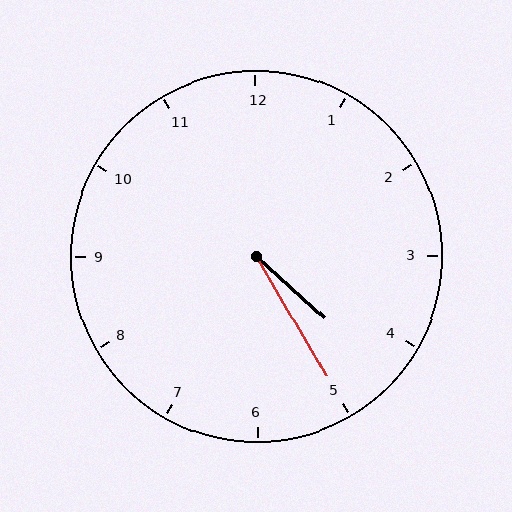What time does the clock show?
4:25.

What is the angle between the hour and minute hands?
Approximately 18 degrees.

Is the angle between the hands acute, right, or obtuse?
It is acute.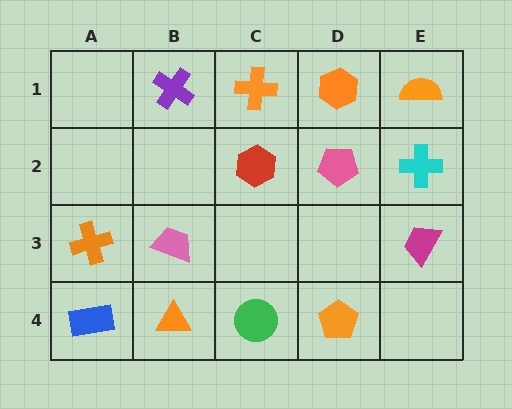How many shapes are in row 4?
4 shapes.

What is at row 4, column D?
An orange pentagon.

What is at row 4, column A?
A blue rectangle.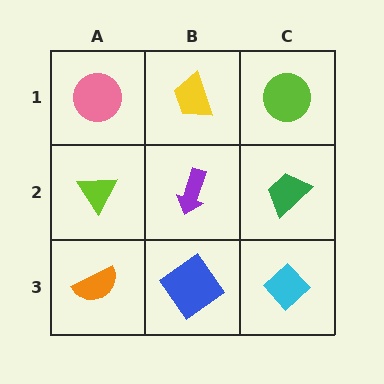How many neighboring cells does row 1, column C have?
2.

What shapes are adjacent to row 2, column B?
A yellow trapezoid (row 1, column B), a blue diamond (row 3, column B), a lime triangle (row 2, column A), a green trapezoid (row 2, column C).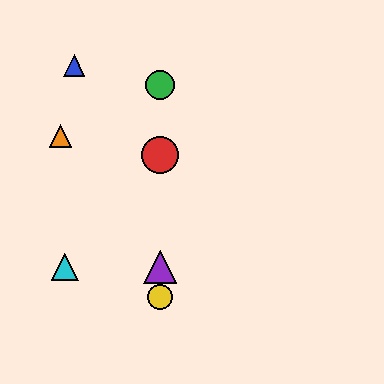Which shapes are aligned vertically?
The red circle, the green circle, the yellow circle, the purple triangle are aligned vertically.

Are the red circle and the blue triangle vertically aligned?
No, the red circle is at x≈160 and the blue triangle is at x≈74.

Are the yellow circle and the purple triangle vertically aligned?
Yes, both are at x≈160.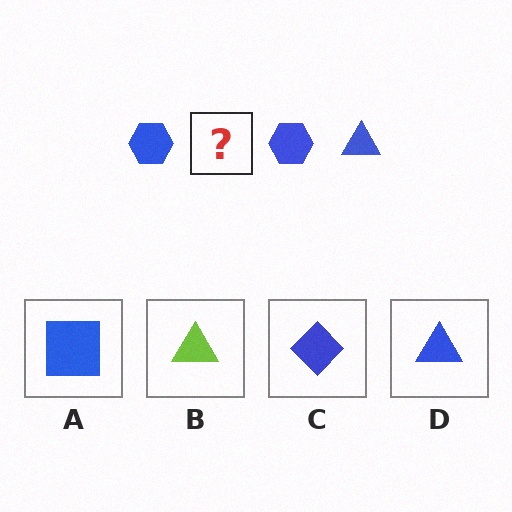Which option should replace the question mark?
Option D.